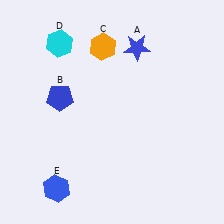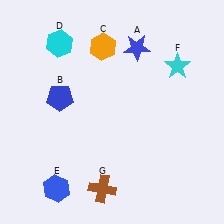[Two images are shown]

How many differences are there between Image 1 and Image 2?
There are 2 differences between the two images.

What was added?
A cyan star (F), a brown cross (G) were added in Image 2.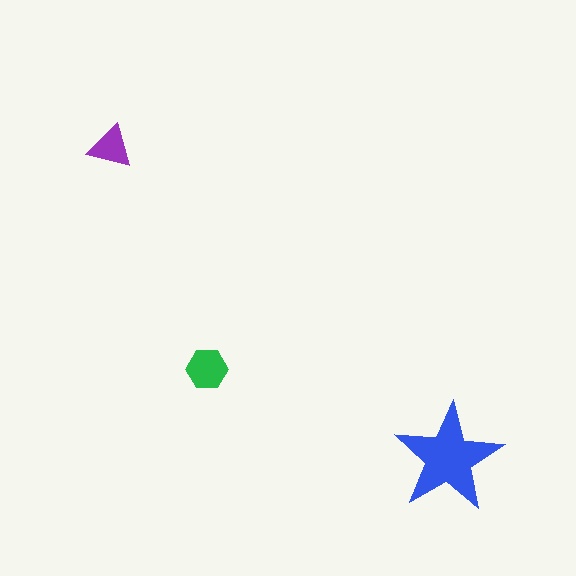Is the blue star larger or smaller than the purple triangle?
Larger.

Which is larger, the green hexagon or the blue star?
The blue star.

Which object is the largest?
The blue star.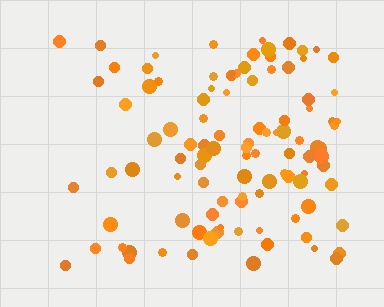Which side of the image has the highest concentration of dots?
The right.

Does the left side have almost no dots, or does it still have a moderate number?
Still a moderate number, just noticeably fewer than the right.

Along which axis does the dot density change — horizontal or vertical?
Horizontal.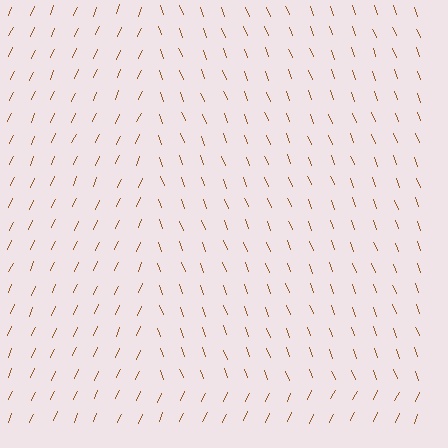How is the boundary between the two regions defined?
The boundary is defined purely by a change in line orientation (approximately 45 degrees difference). All lines are the same color and thickness.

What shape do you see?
I see a rectangle.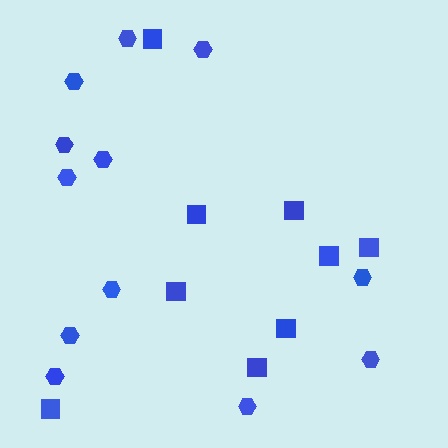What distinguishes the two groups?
There are 2 groups: one group of squares (9) and one group of hexagons (12).